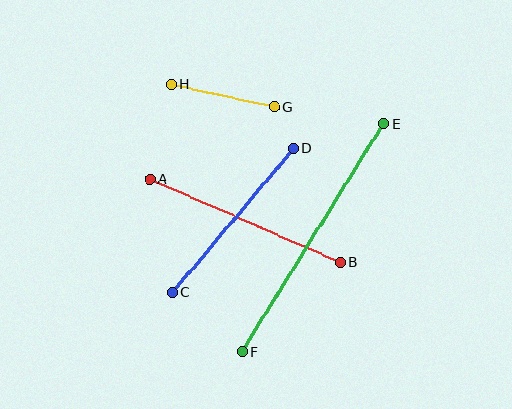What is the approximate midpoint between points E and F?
The midpoint is at approximately (313, 238) pixels.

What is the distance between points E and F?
The distance is approximately 268 pixels.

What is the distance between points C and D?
The distance is approximately 188 pixels.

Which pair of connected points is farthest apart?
Points E and F are farthest apart.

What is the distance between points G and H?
The distance is approximately 106 pixels.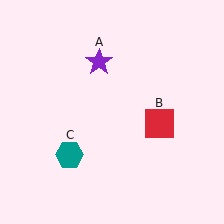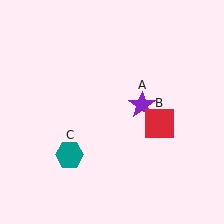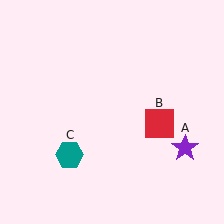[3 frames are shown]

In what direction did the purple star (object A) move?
The purple star (object A) moved down and to the right.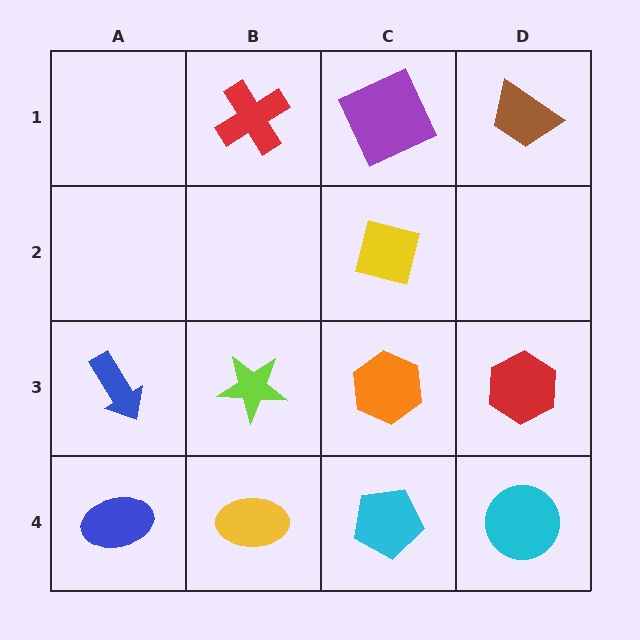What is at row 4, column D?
A cyan circle.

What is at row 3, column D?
A red hexagon.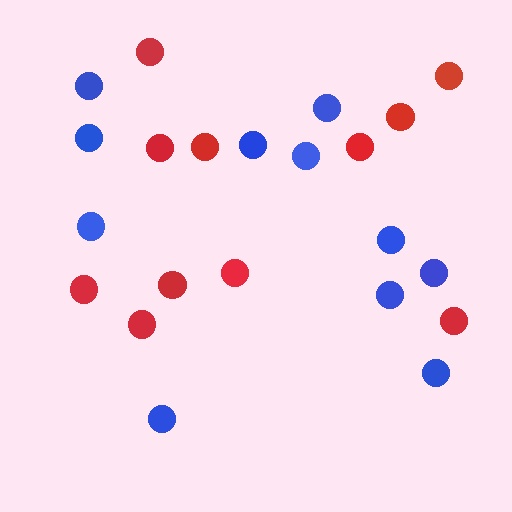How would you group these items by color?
There are 2 groups: one group of red circles (11) and one group of blue circles (11).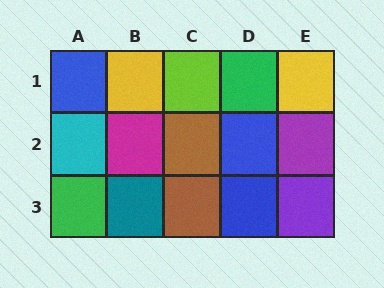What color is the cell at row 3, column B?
Teal.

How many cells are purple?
2 cells are purple.